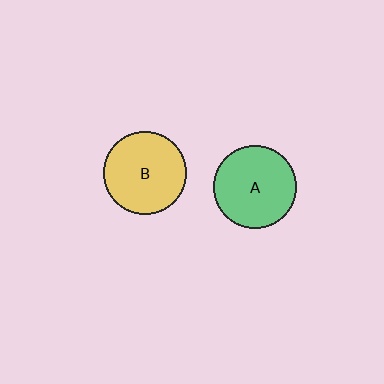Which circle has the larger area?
Circle A (green).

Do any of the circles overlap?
No, none of the circles overlap.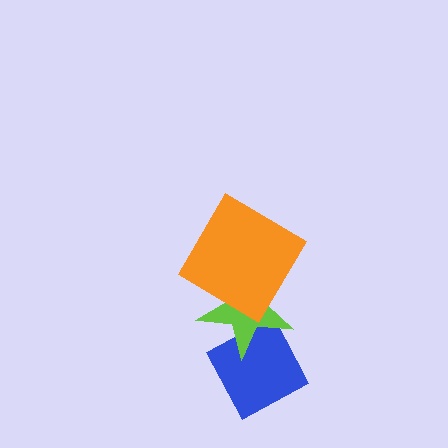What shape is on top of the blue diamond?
The lime star is on top of the blue diamond.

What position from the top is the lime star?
The lime star is 2nd from the top.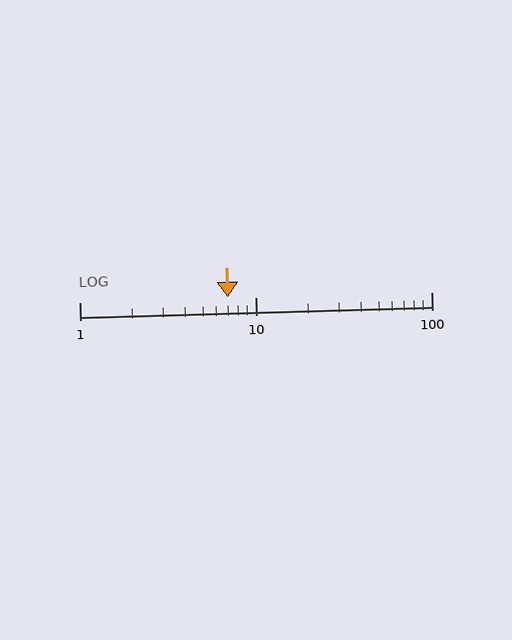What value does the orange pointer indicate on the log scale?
The pointer indicates approximately 7.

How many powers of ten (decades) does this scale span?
The scale spans 2 decades, from 1 to 100.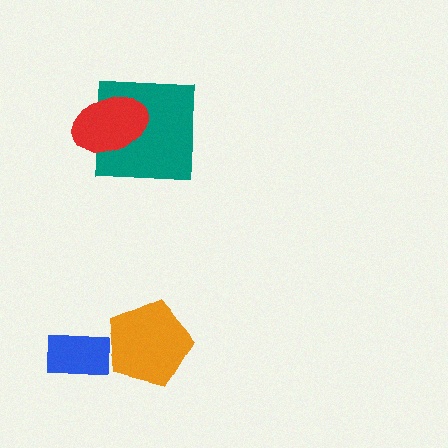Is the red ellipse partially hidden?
No, no other shape covers it.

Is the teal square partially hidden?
Yes, it is partially covered by another shape.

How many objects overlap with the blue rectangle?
0 objects overlap with the blue rectangle.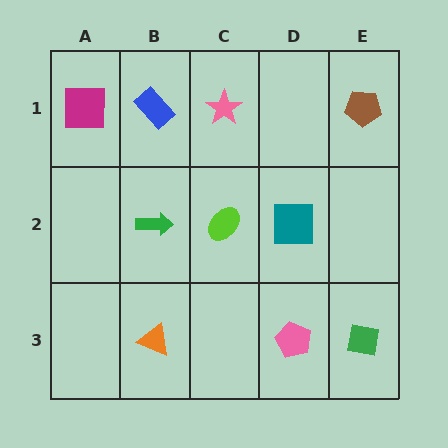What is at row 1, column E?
A brown pentagon.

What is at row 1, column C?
A pink star.